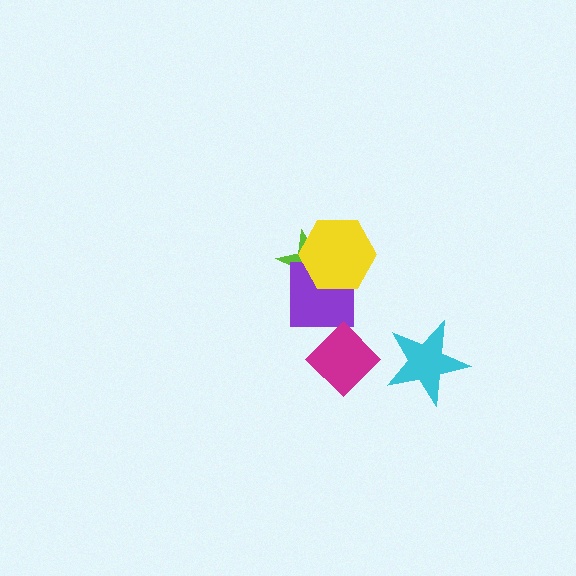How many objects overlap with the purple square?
2 objects overlap with the purple square.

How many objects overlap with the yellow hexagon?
2 objects overlap with the yellow hexagon.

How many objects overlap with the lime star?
2 objects overlap with the lime star.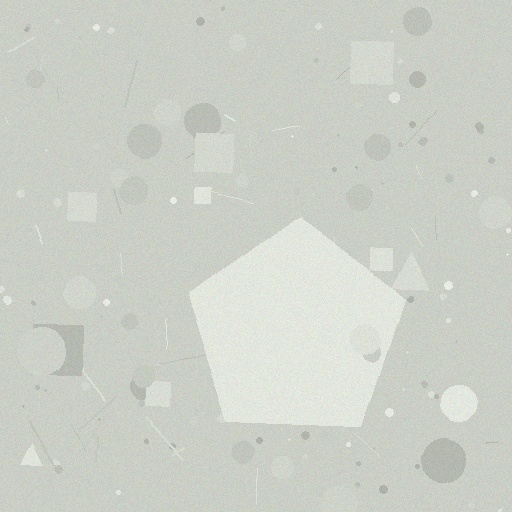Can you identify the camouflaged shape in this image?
The camouflaged shape is a pentagon.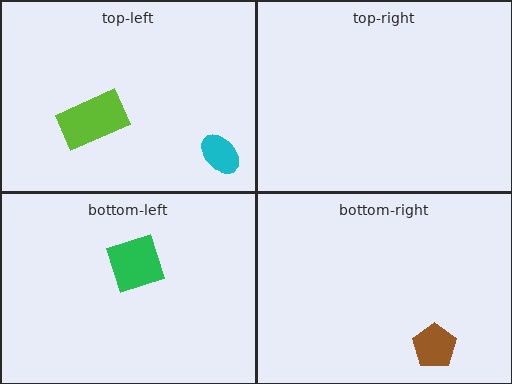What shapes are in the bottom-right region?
The brown pentagon.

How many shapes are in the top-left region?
2.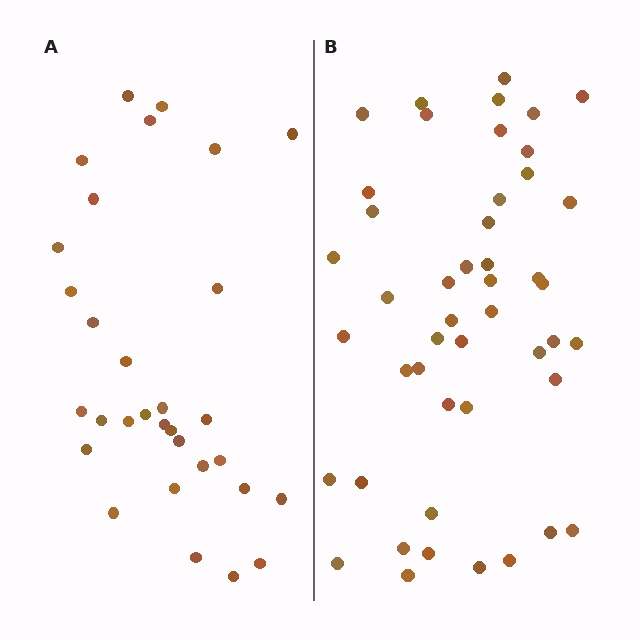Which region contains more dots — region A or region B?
Region B (the right region) has more dots.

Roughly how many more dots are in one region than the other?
Region B has approximately 15 more dots than region A.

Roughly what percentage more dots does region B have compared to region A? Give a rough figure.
About 50% more.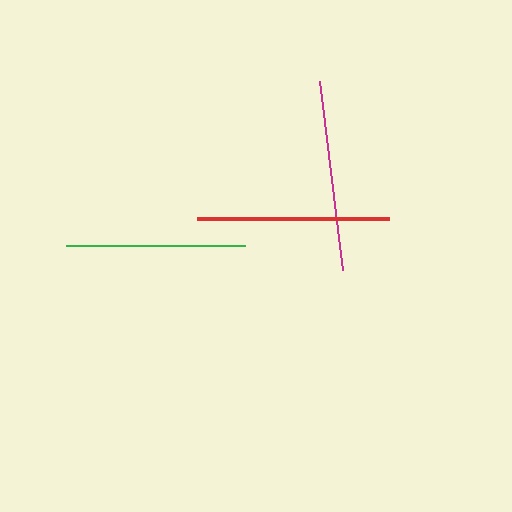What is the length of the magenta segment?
The magenta segment is approximately 190 pixels long.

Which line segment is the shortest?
The green line is the shortest at approximately 179 pixels.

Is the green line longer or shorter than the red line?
The red line is longer than the green line.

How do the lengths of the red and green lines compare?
The red and green lines are approximately the same length.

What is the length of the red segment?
The red segment is approximately 192 pixels long.